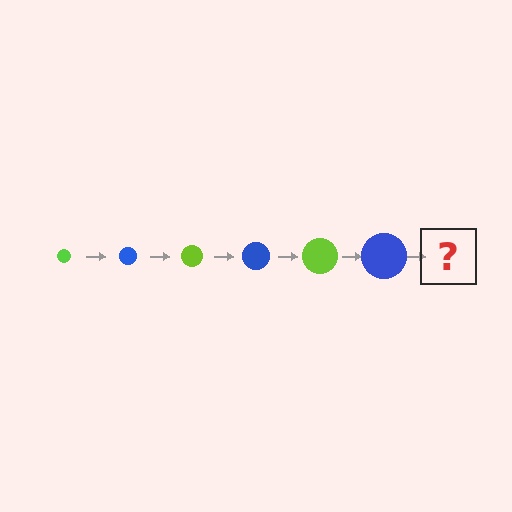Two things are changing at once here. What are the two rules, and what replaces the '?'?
The two rules are that the circle grows larger each step and the color cycles through lime and blue. The '?' should be a lime circle, larger than the previous one.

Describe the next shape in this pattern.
It should be a lime circle, larger than the previous one.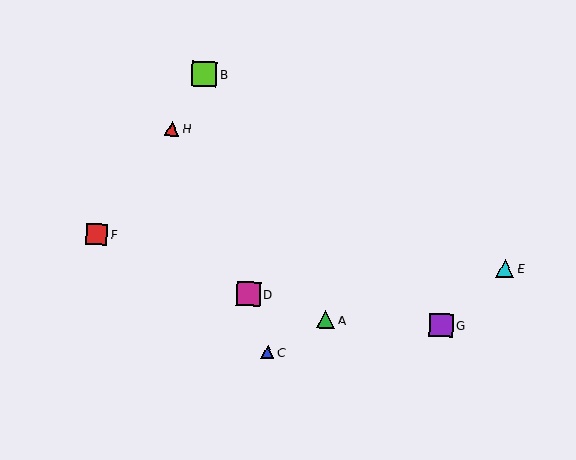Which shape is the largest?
The lime square (labeled B) is the largest.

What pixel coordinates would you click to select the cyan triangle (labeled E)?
Click at (505, 268) to select the cyan triangle E.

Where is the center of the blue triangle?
The center of the blue triangle is at (268, 352).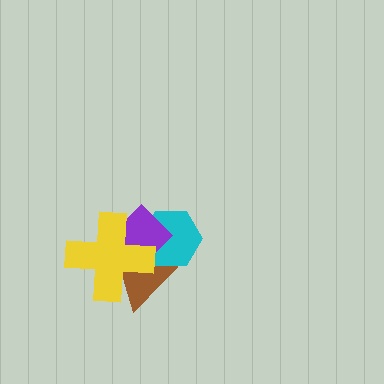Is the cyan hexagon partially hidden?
Yes, it is partially covered by another shape.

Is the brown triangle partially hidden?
Yes, it is partially covered by another shape.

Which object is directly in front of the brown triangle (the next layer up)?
The cyan hexagon is directly in front of the brown triangle.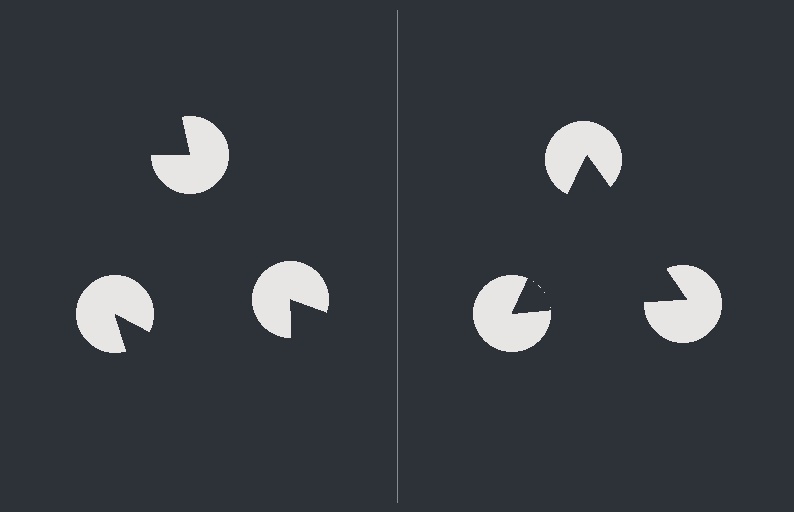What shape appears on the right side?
An illusory triangle.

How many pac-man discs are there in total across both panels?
6 — 3 on each side.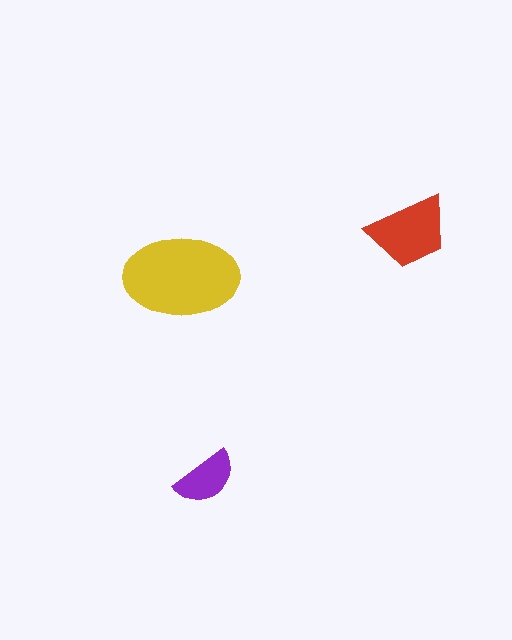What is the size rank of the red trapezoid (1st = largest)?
2nd.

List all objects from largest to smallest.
The yellow ellipse, the red trapezoid, the purple semicircle.